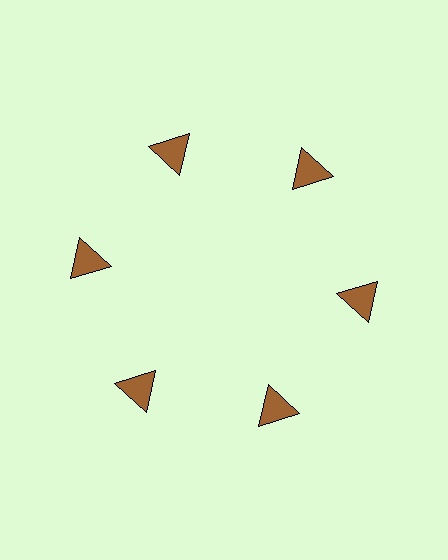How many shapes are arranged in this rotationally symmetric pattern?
There are 6 shapes, arranged in 6 groups of 1.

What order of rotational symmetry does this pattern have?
This pattern has 6-fold rotational symmetry.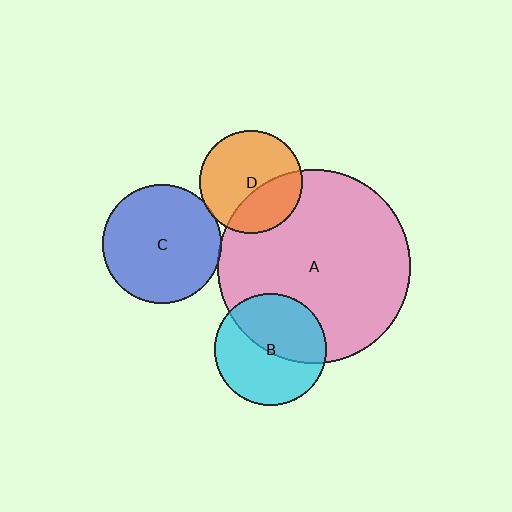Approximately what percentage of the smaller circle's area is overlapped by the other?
Approximately 5%.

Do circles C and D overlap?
Yes.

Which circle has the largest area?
Circle A (pink).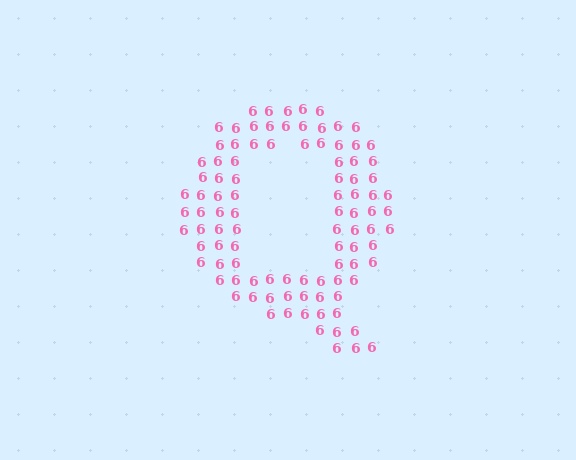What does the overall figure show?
The overall figure shows the letter Q.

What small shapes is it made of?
It is made of small digit 6's.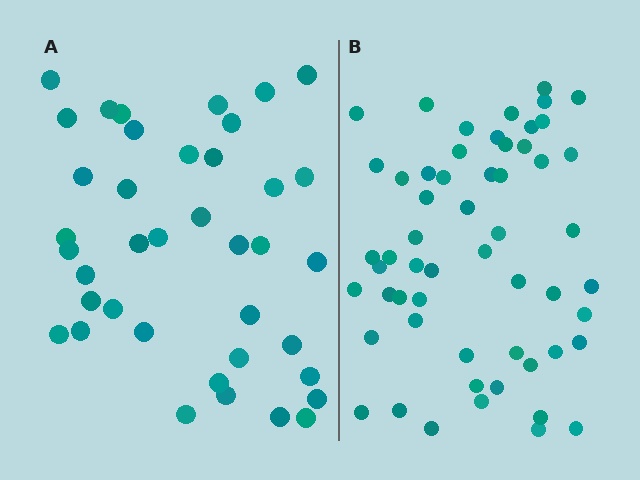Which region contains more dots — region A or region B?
Region B (the right region) has more dots.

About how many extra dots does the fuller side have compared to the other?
Region B has approximately 15 more dots than region A.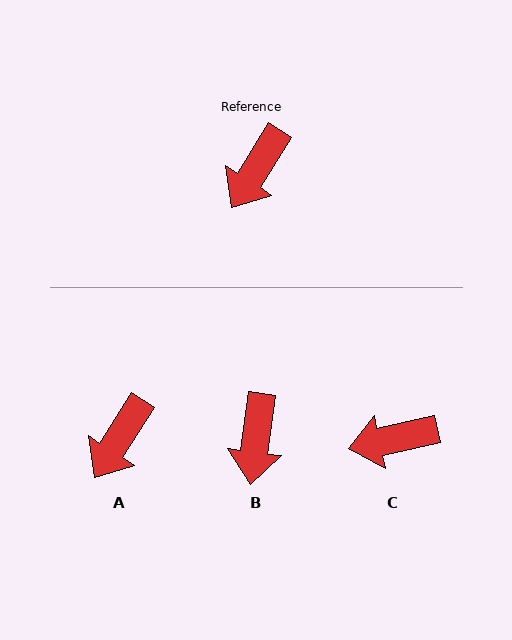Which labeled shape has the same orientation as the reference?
A.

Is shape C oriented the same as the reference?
No, it is off by about 45 degrees.